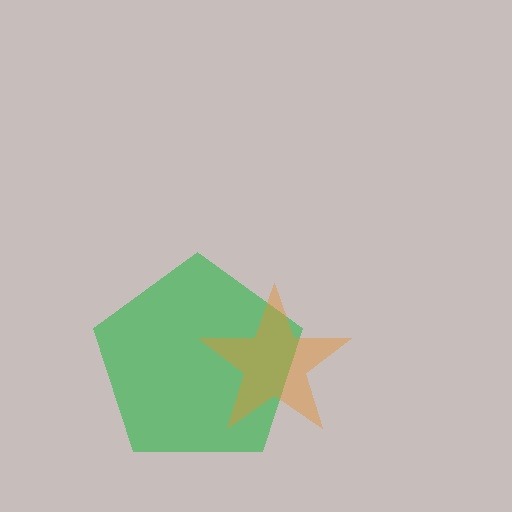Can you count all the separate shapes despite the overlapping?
Yes, there are 2 separate shapes.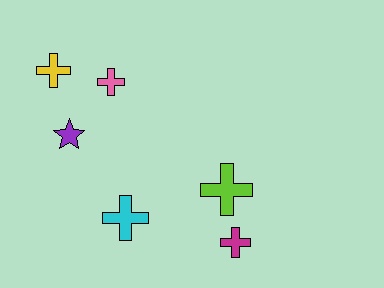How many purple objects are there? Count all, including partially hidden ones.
There is 1 purple object.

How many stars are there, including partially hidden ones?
There is 1 star.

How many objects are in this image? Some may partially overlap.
There are 6 objects.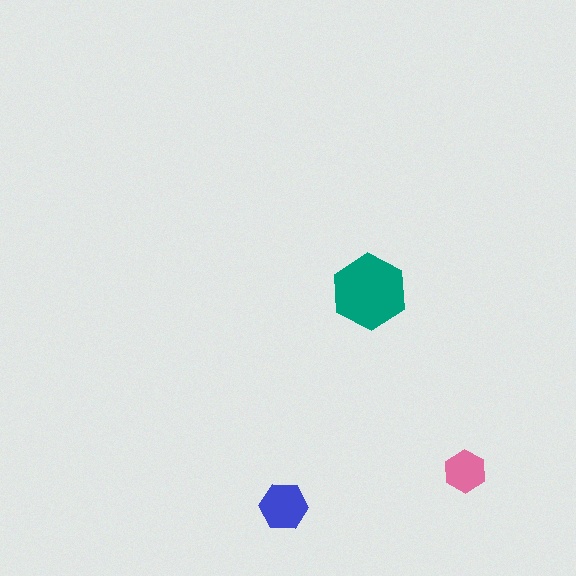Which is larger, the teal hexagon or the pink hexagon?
The teal one.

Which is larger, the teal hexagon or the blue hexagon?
The teal one.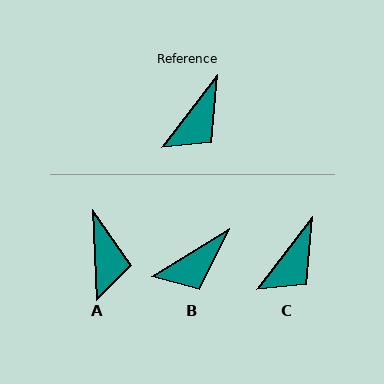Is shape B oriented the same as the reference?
No, it is off by about 21 degrees.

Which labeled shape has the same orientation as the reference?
C.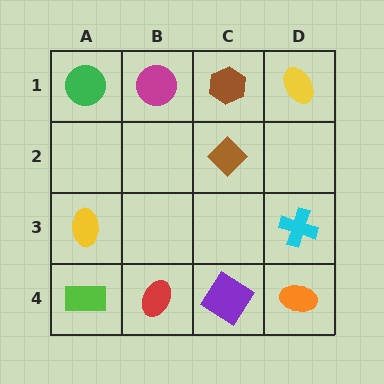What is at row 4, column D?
An orange ellipse.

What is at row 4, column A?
A lime rectangle.